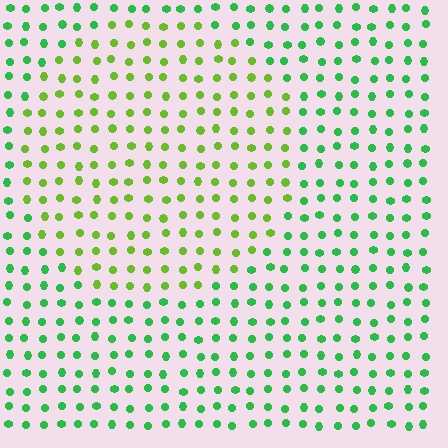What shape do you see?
I see a circle.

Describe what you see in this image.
The image is filled with small green elements in a uniform arrangement. A circle-shaped region is visible where the elements are tinted to a slightly different hue, forming a subtle color boundary.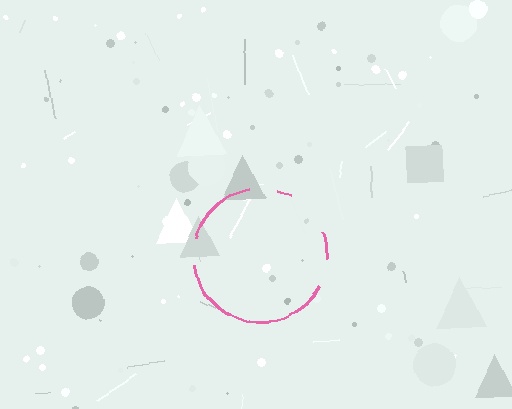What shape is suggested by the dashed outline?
The dashed outline suggests a circle.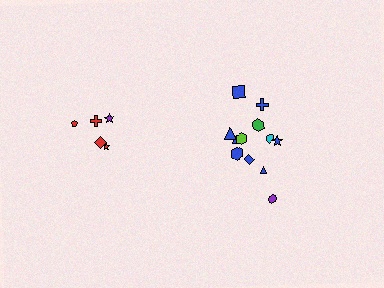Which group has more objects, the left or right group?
The right group.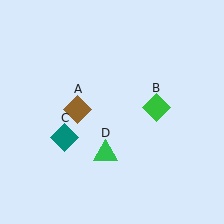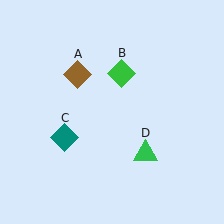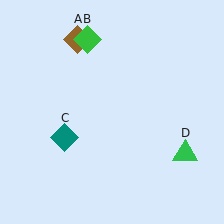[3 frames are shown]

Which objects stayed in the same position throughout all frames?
Teal diamond (object C) remained stationary.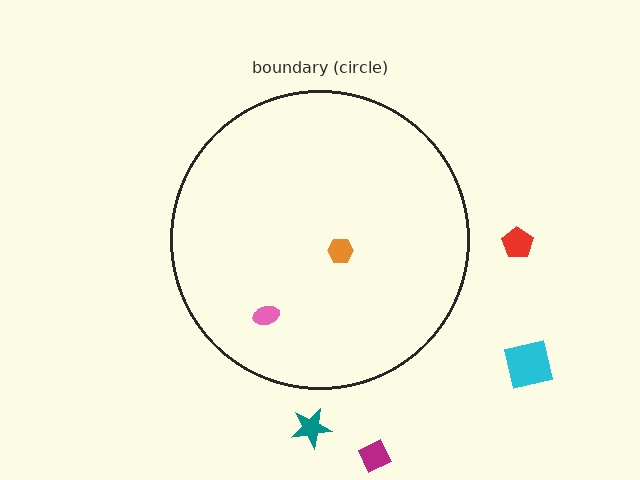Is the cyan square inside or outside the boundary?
Outside.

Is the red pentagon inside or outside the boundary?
Outside.